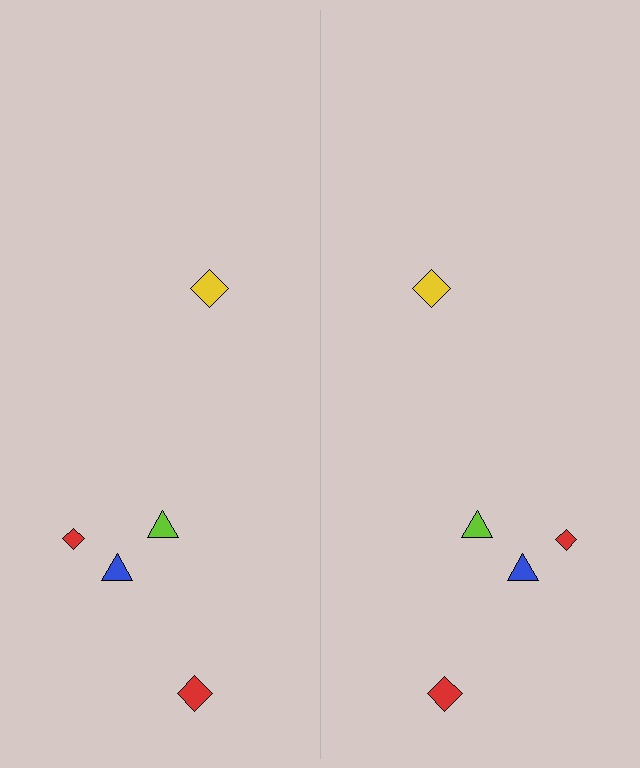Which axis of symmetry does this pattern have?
The pattern has a vertical axis of symmetry running through the center of the image.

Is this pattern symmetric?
Yes, this pattern has bilateral (reflection) symmetry.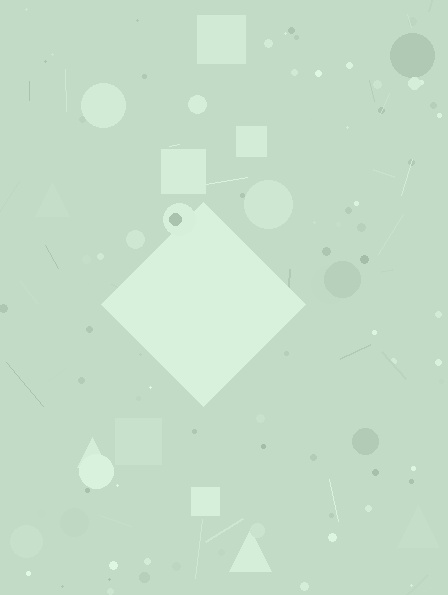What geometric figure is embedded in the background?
A diamond is embedded in the background.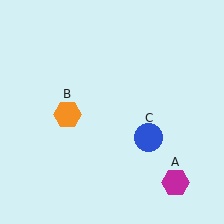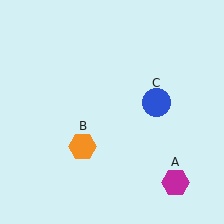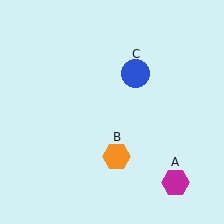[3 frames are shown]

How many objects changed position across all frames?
2 objects changed position: orange hexagon (object B), blue circle (object C).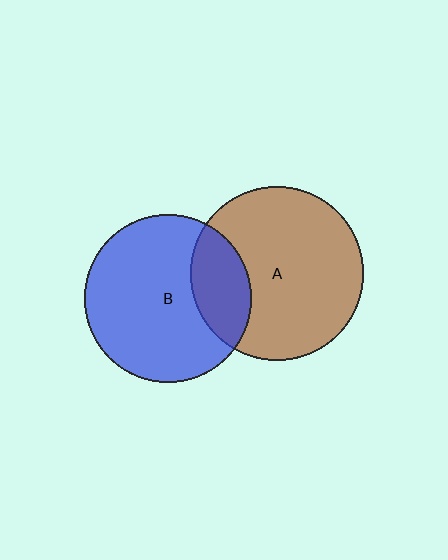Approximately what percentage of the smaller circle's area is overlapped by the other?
Approximately 25%.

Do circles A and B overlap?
Yes.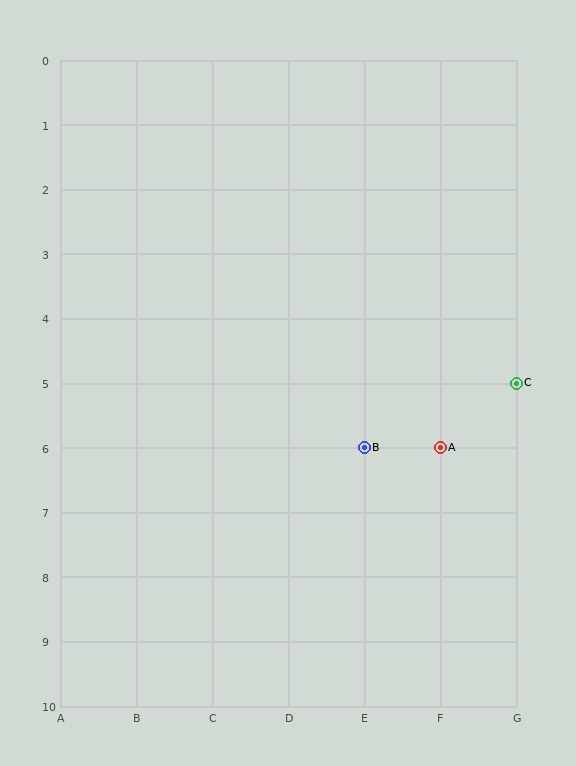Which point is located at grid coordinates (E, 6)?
Point B is at (E, 6).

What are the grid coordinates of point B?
Point B is at grid coordinates (E, 6).